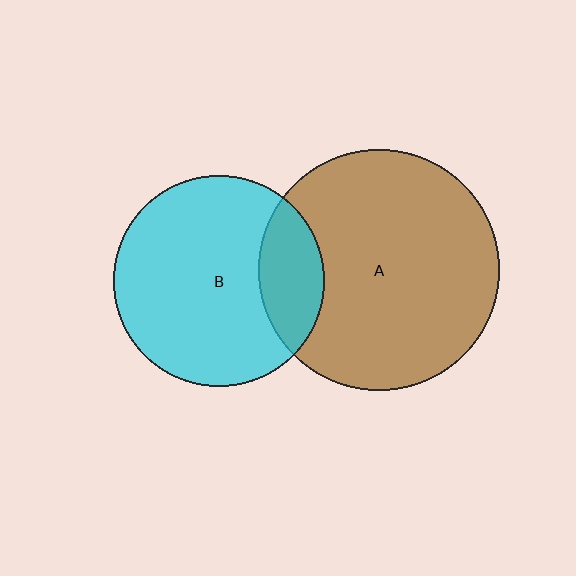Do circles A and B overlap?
Yes.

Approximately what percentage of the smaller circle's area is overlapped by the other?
Approximately 20%.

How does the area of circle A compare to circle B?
Approximately 1.3 times.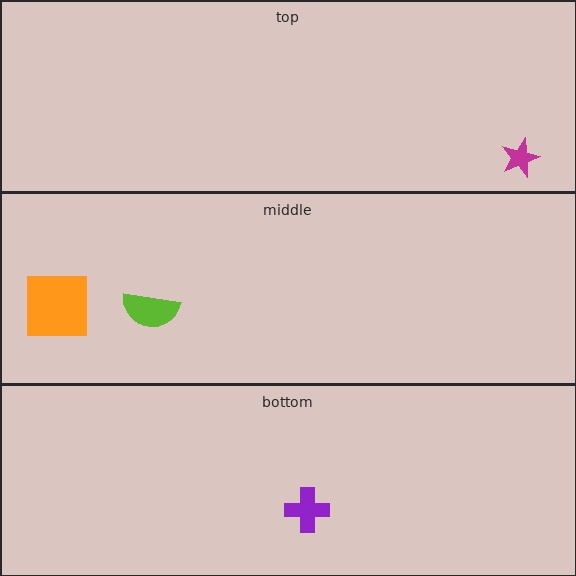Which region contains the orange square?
The middle region.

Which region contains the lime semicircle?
The middle region.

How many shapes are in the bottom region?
1.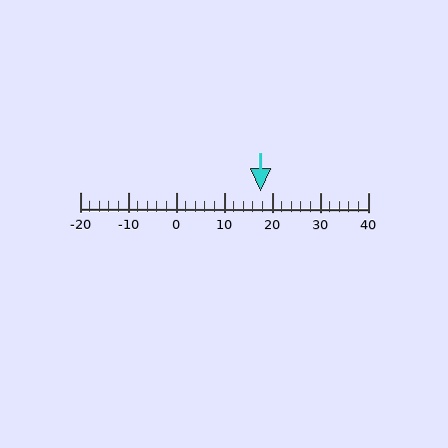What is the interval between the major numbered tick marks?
The major tick marks are spaced 10 units apart.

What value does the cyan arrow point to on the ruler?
The cyan arrow points to approximately 18.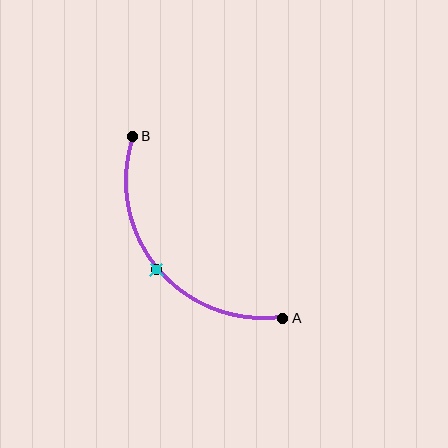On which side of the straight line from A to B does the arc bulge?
The arc bulges below and to the left of the straight line connecting A and B.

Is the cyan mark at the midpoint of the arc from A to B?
Yes. The cyan mark lies on the arc at equal arc-length from both A and B — it is the arc midpoint.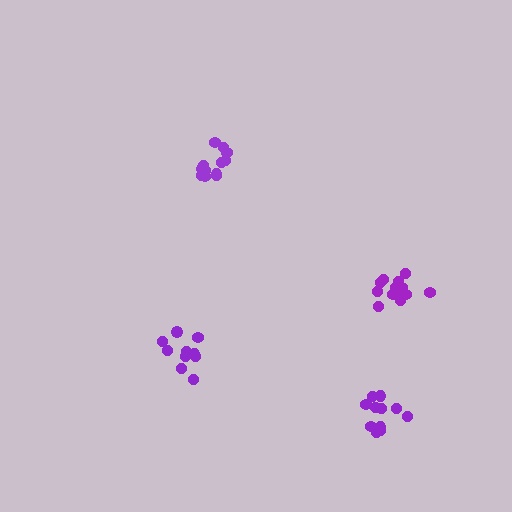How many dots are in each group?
Group 1: 11 dots, Group 2: 13 dots, Group 3: 14 dots, Group 4: 12 dots (50 total).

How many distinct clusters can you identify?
There are 4 distinct clusters.